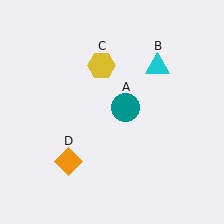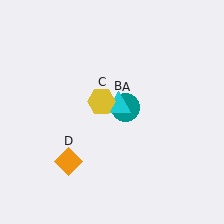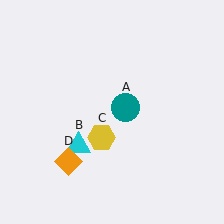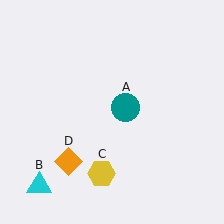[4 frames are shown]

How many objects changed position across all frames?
2 objects changed position: cyan triangle (object B), yellow hexagon (object C).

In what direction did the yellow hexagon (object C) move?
The yellow hexagon (object C) moved down.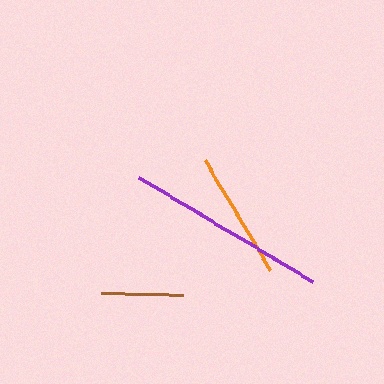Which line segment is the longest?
The purple line is the longest at approximately 202 pixels.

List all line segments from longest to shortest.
From longest to shortest: purple, orange, brown.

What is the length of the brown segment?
The brown segment is approximately 82 pixels long.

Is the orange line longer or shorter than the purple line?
The purple line is longer than the orange line.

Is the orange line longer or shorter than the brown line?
The orange line is longer than the brown line.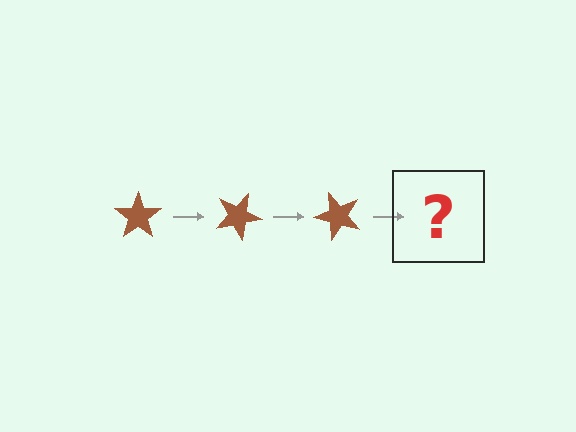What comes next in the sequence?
The next element should be a brown star rotated 75 degrees.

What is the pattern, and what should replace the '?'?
The pattern is that the star rotates 25 degrees each step. The '?' should be a brown star rotated 75 degrees.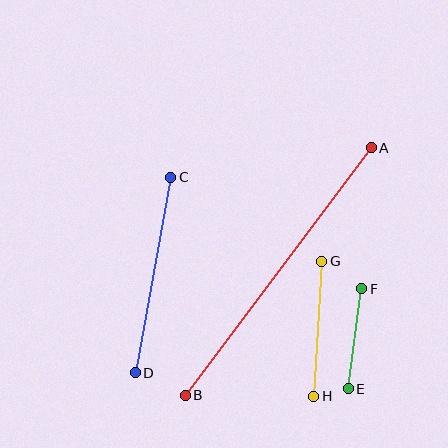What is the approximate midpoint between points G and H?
The midpoint is at approximately (318, 329) pixels.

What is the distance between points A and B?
The distance is approximately 310 pixels.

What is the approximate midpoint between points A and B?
The midpoint is at approximately (278, 271) pixels.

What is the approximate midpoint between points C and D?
The midpoint is at approximately (153, 275) pixels.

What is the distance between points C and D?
The distance is approximately 198 pixels.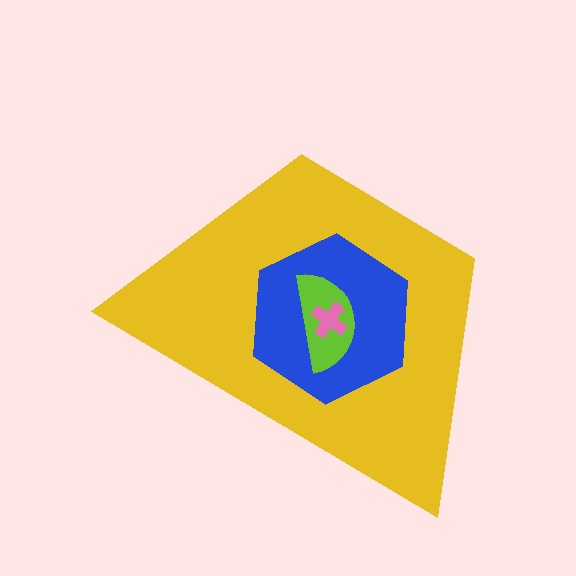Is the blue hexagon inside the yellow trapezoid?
Yes.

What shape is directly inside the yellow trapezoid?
The blue hexagon.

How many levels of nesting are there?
4.